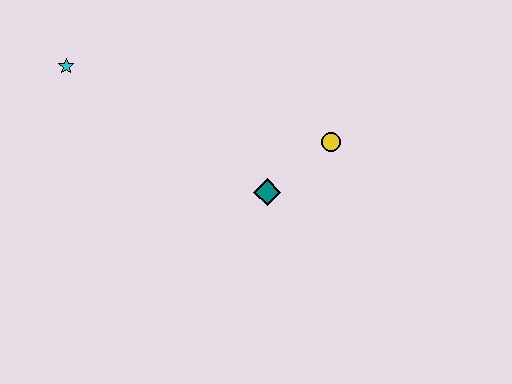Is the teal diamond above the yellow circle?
No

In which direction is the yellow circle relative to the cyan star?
The yellow circle is to the right of the cyan star.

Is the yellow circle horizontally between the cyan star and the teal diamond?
No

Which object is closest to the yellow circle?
The teal diamond is closest to the yellow circle.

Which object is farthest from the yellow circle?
The cyan star is farthest from the yellow circle.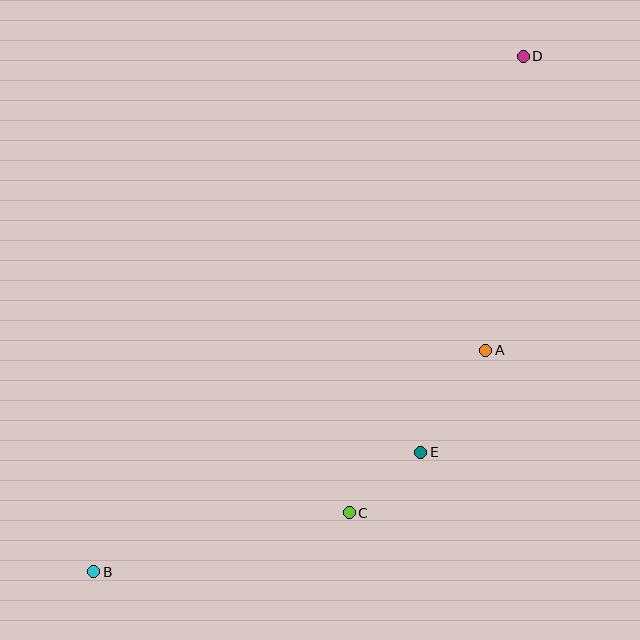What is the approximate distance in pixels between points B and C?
The distance between B and C is approximately 263 pixels.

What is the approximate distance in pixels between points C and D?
The distance between C and D is approximately 489 pixels.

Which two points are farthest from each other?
Points B and D are farthest from each other.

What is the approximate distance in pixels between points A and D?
The distance between A and D is approximately 296 pixels.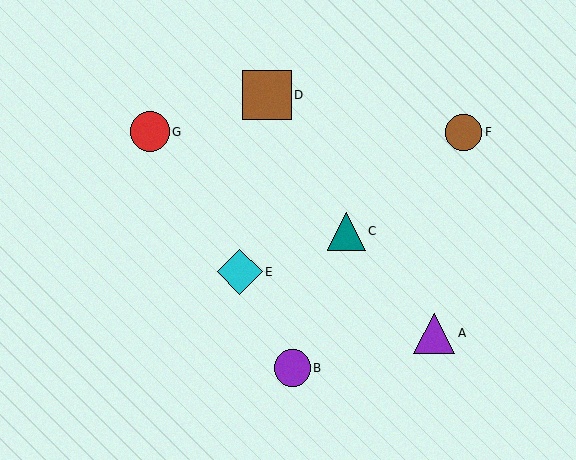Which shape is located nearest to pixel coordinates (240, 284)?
The cyan diamond (labeled E) at (240, 272) is nearest to that location.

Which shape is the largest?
The brown square (labeled D) is the largest.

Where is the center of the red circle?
The center of the red circle is at (150, 132).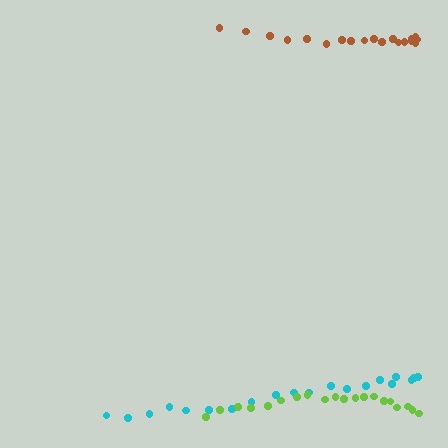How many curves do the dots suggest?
There are 3 distinct paths.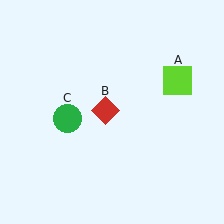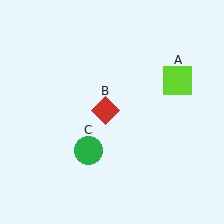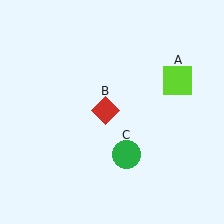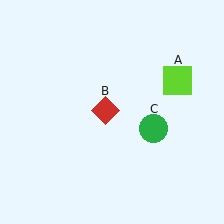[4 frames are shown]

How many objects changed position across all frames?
1 object changed position: green circle (object C).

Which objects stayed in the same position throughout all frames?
Lime square (object A) and red diamond (object B) remained stationary.